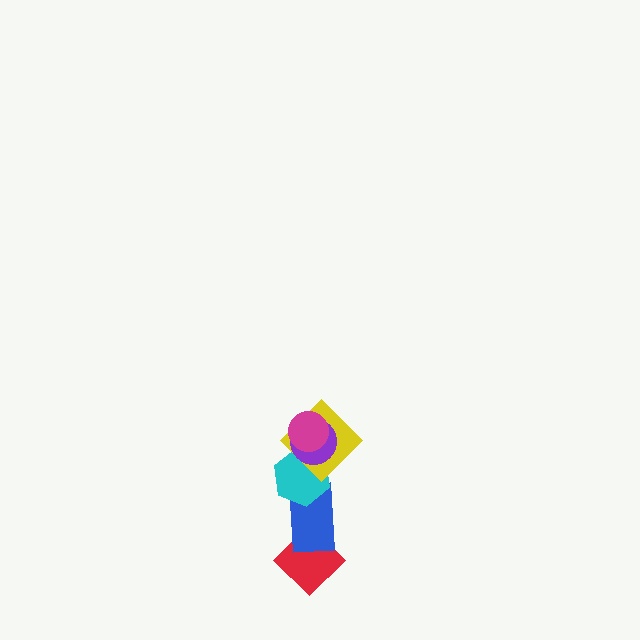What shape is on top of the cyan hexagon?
The yellow diamond is on top of the cyan hexagon.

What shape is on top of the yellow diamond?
The purple circle is on top of the yellow diamond.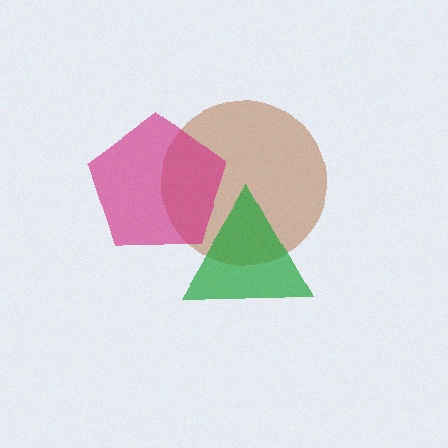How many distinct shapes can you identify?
There are 3 distinct shapes: a brown circle, a magenta pentagon, a green triangle.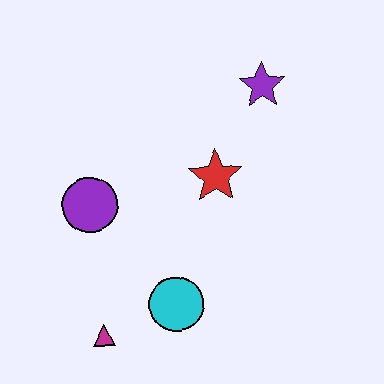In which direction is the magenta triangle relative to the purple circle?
The magenta triangle is below the purple circle.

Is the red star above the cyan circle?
Yes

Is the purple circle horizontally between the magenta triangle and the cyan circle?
No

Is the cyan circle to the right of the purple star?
No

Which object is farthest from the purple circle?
The purple star is farthest from the purple circle.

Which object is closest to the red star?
The purple star is closest to the red star.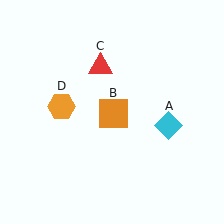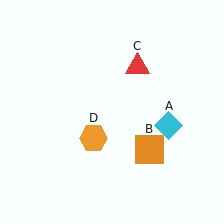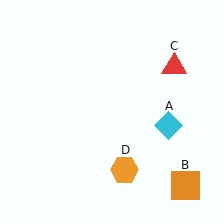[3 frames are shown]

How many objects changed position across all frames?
3 objects changed position: orange square (object B), red triangle (object C), orange hexagon (object D).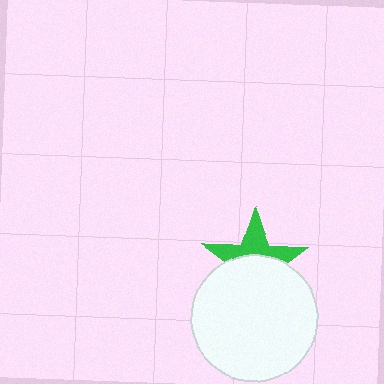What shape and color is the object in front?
The object in front is a white circle.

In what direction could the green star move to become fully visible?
The green star could move up. That would shift it out from behind the white circle entirely.